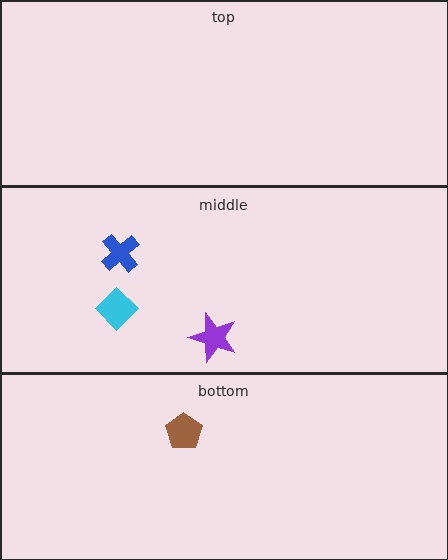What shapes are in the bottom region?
The brown pentagon.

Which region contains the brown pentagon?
The bottom region.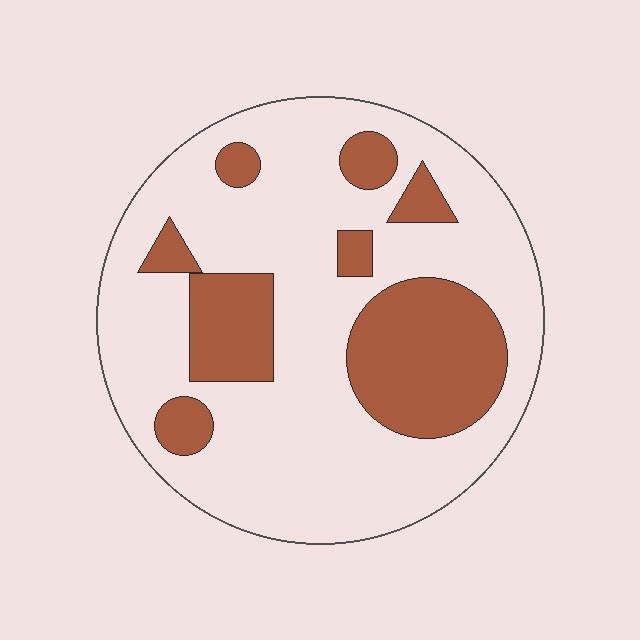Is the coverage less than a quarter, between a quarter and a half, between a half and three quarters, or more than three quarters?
Between a quarter and a half.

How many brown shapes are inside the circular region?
8.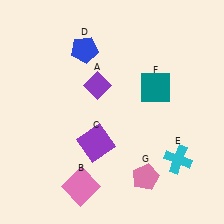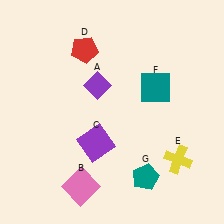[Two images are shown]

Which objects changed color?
D changed from blue to red. E changed from cyan to yellow. G changed from pink to teal.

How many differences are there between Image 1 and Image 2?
There are 3 differences between the two images.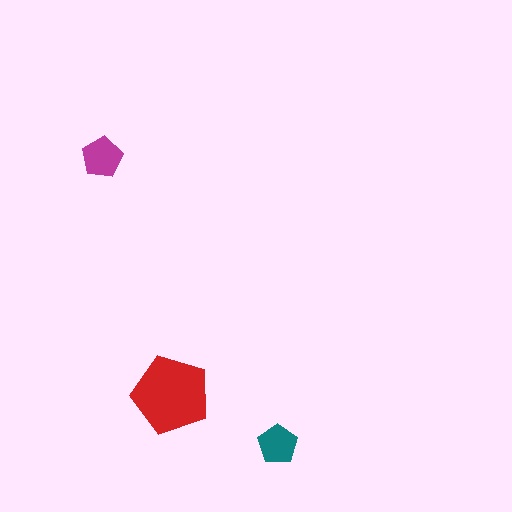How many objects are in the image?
There are 3 objects in the image.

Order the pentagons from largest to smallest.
the red one, the magenta one, the teal one.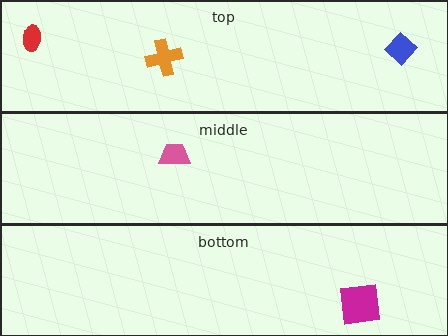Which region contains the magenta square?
The bottom region.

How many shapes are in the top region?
3.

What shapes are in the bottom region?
The magenta square.